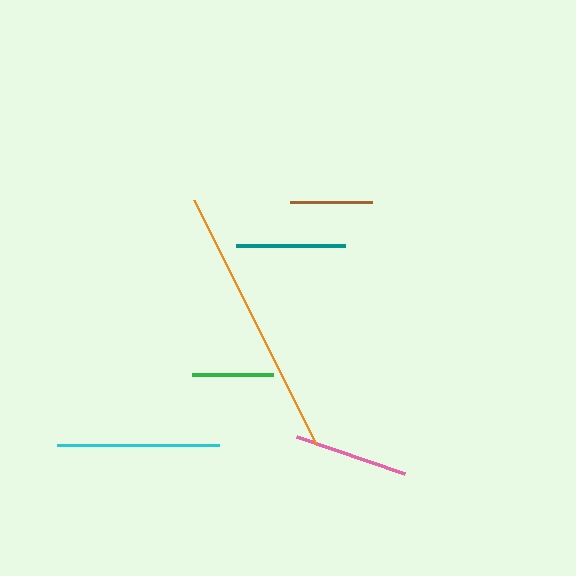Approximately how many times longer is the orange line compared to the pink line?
The orange line is approximately 2.4 times the length of the pink line.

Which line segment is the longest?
The orange line is the longest at approximately 272 pixels.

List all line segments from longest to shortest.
From longest to shortest: orange, cyan, pink, teal, green, brown.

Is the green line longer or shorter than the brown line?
The green line is longer than the brown line.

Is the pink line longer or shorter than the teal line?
The pink line is longer than the teal line.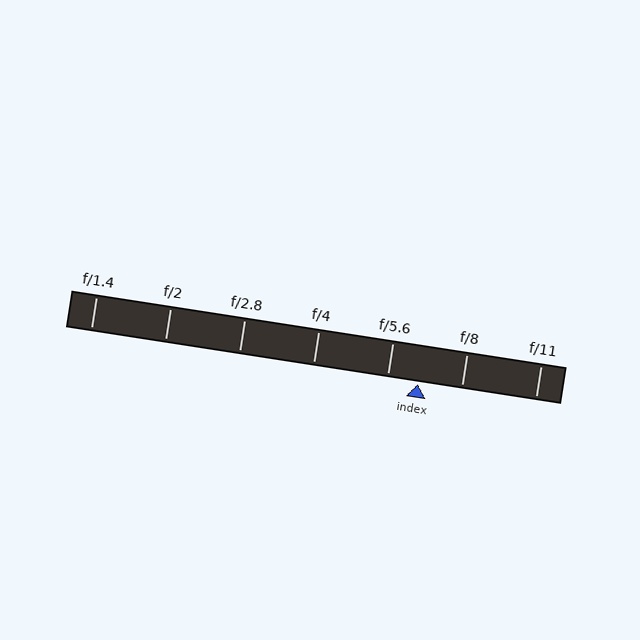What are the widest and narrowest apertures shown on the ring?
The widest aperture shown is f/1.4 and the narrowest is f/11.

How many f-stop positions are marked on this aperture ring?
There are 7 f-stop positions marked.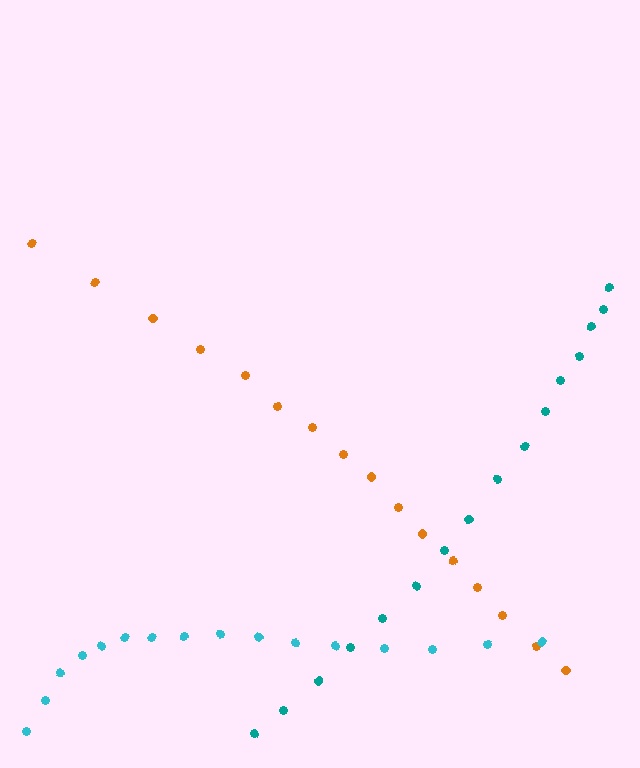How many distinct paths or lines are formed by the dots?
There are 3 distinct paths.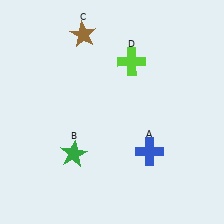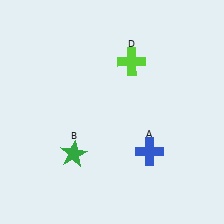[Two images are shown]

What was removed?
The brown star (C) was removed in Image 2.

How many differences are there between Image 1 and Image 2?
There is 1 difference between the two images.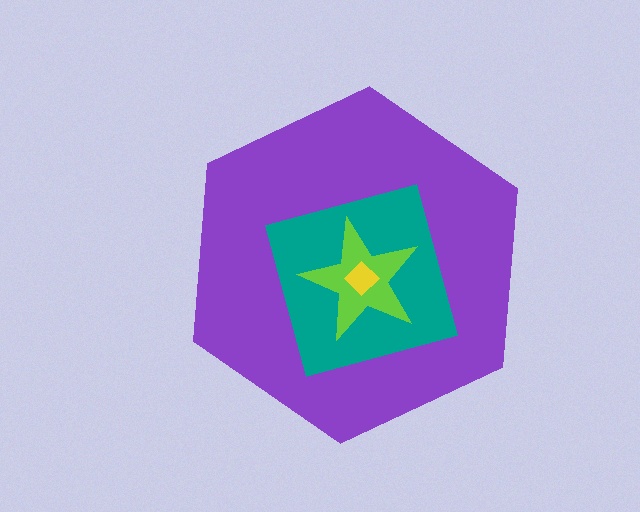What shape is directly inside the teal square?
The lime star.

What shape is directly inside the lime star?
The yellow diamond.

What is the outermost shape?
The purple hexagon.